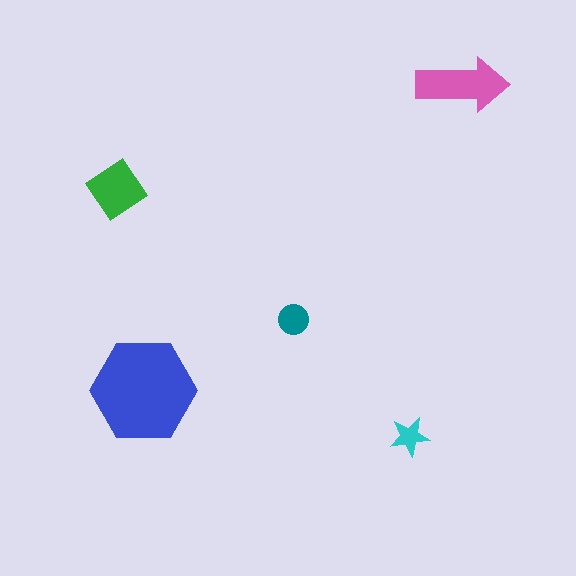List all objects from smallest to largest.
The cyan star, the teal circle, the green diamond, the pink arrow, the blue hexagon.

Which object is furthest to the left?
The green diamond is leftmost.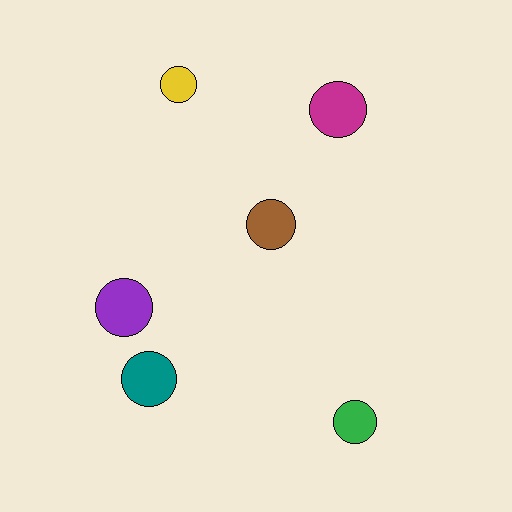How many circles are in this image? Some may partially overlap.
There are 6 circles.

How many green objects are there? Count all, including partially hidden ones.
There is 1 green object.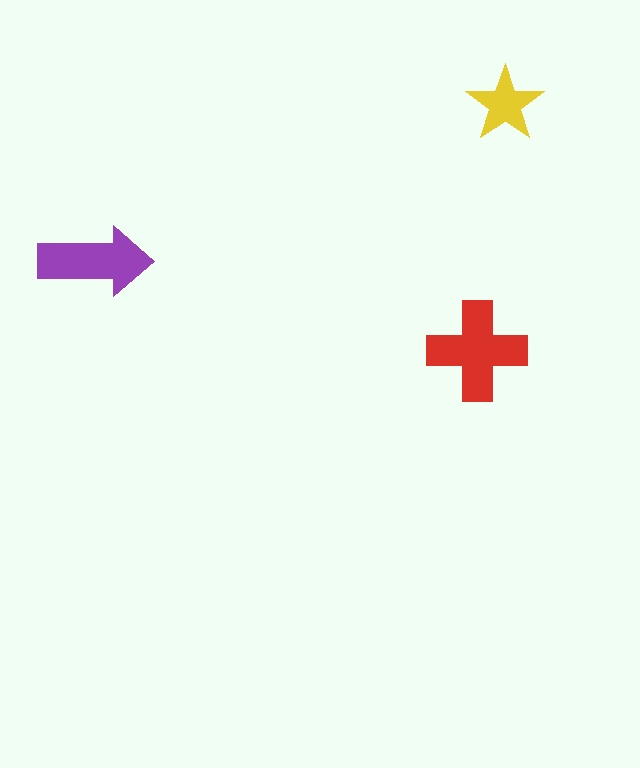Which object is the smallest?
The yellow star.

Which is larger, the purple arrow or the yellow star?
The purple arrow.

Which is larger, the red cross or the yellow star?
The red cross.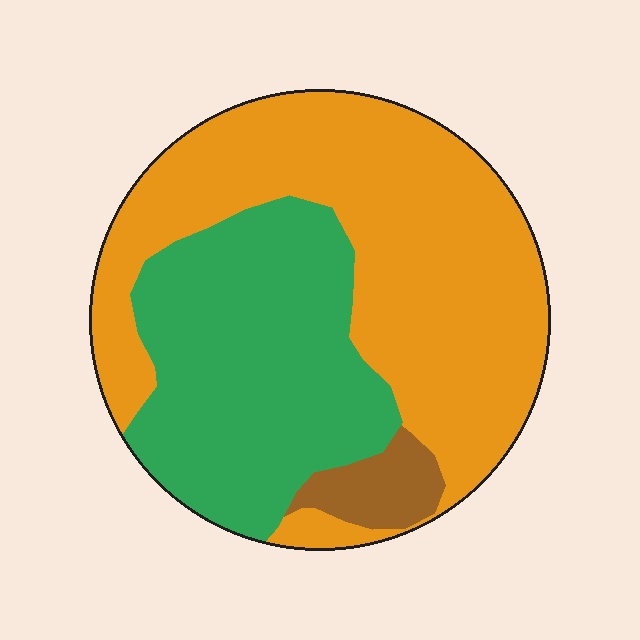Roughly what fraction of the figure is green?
Green covers roughly 40% of the figure.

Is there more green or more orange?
Orange.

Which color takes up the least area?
Brown, at roughly 5%.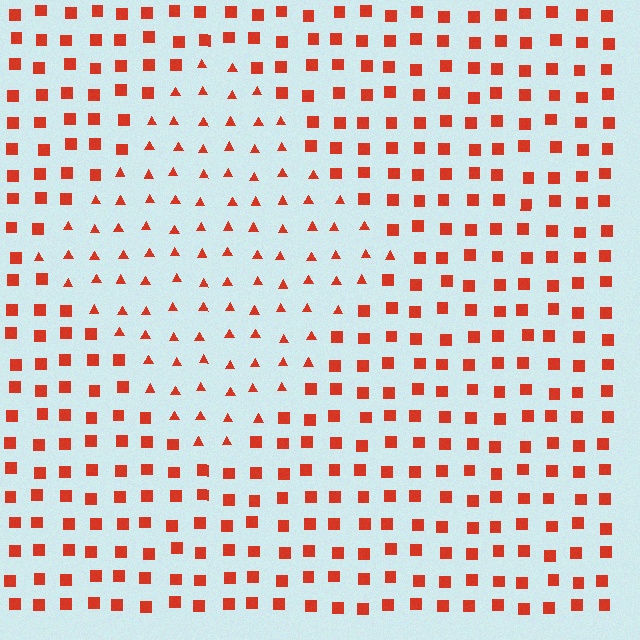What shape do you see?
I see a diamond.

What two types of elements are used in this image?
The image uses triangles inside the diamond region and squares outside it.